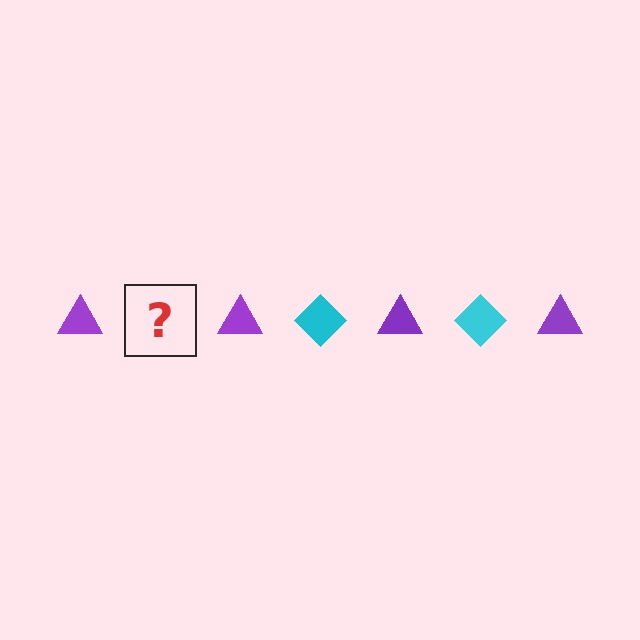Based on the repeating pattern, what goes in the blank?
The blank should be a cyan diamond.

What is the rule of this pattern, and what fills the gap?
The rule is that the pattern alternates between purple triangle and cyan diamond. The gap should be filled with a cyan diamond.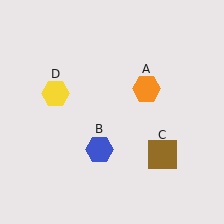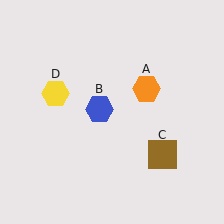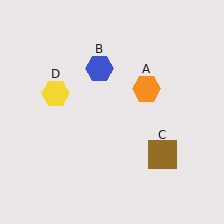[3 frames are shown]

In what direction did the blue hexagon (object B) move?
The blue hexagon (object B) moved up.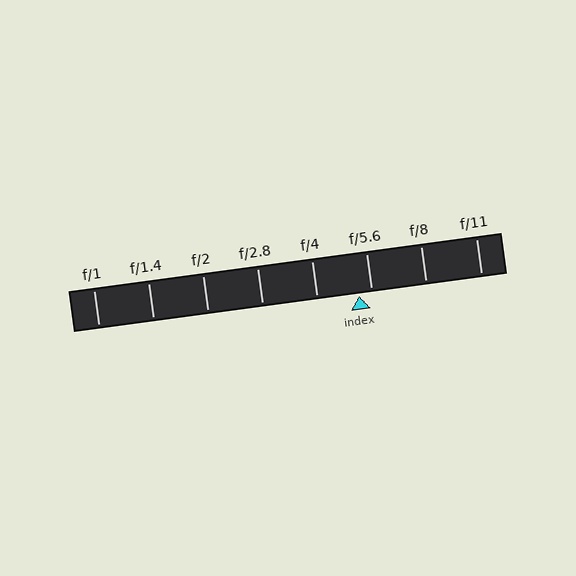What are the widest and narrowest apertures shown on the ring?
The widest aperture shown is f/1 and the narrowest is f/11.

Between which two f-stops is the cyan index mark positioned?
The index mark is between f/4 and f/5.6.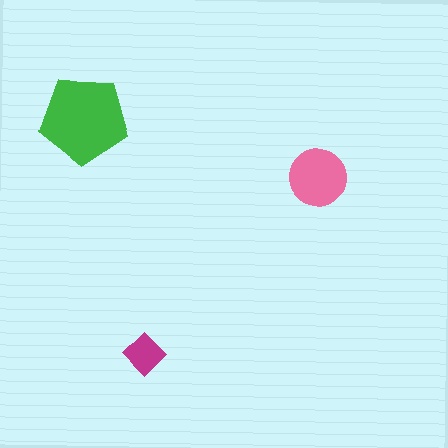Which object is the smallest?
The magenta diamond.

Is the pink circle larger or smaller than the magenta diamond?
Larger.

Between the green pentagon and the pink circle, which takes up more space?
The green pentagon.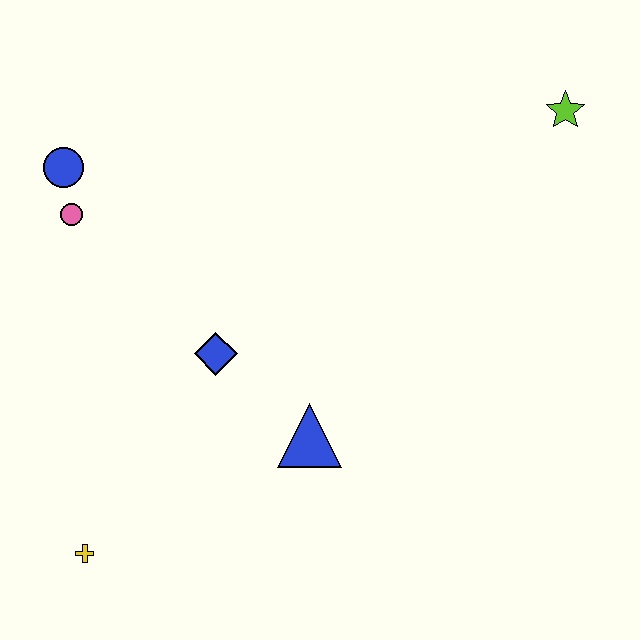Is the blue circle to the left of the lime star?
Yes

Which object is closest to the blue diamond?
The blue triangle is closest to the blue diamond.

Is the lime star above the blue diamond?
Yes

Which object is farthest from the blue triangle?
The lime star is farthest from the blue triangle.